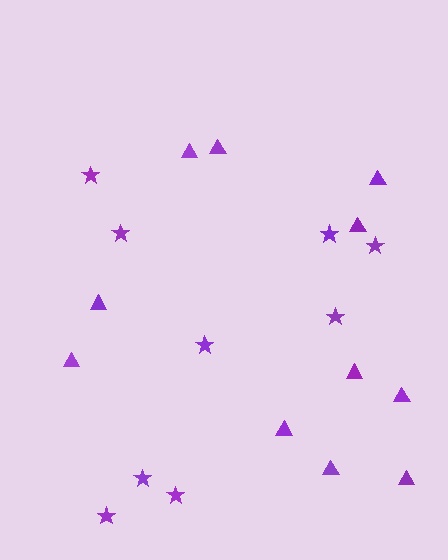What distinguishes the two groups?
There are 2 groups: one group of stars (9) and one group of triangles (11).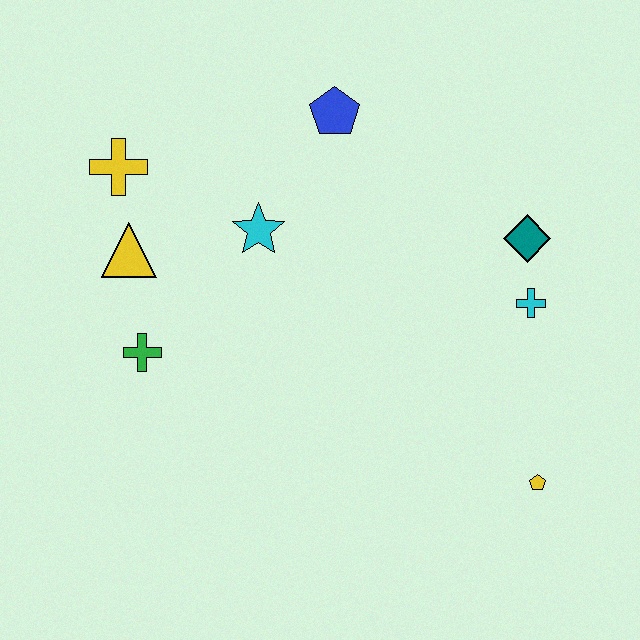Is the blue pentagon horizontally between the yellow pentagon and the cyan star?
Yes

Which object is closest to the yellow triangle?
The yellow cross is closest to the yellow triangle.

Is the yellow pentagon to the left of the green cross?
No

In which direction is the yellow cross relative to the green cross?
The yellow cross is above the green cross.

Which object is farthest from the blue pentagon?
The yellow pentagon is farthest from the blue pentagon.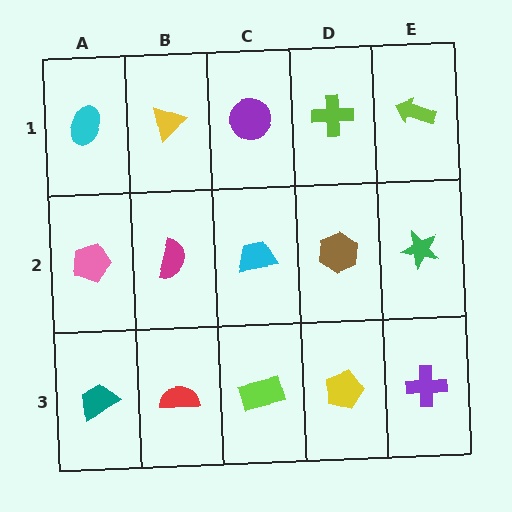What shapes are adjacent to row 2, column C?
A purple circle (row 1, column C), a lime rectangle (row 3, column C), a magenta semicircle (row 2, column B), a brown hexagon (row 2, column D).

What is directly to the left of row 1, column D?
A purple circle.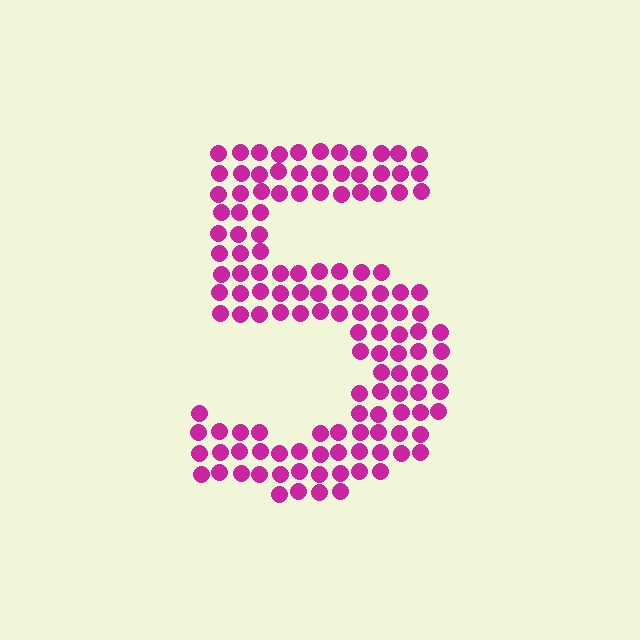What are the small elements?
The small elements are circles.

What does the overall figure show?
The overall figure shows the digit 5.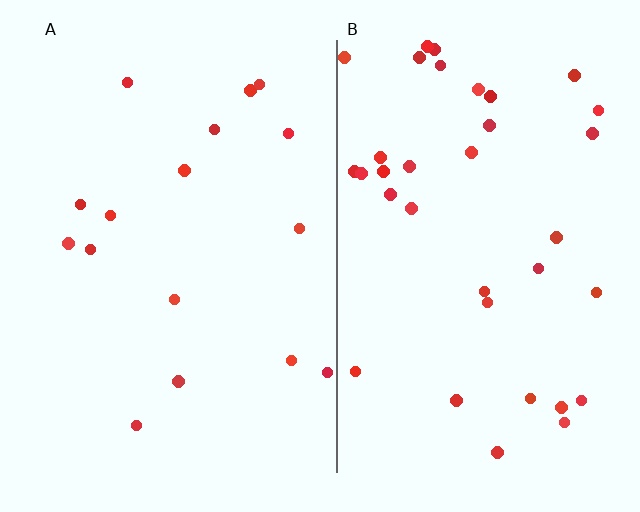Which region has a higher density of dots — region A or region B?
B (the right).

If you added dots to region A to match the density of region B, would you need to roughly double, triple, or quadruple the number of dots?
Approximately double.